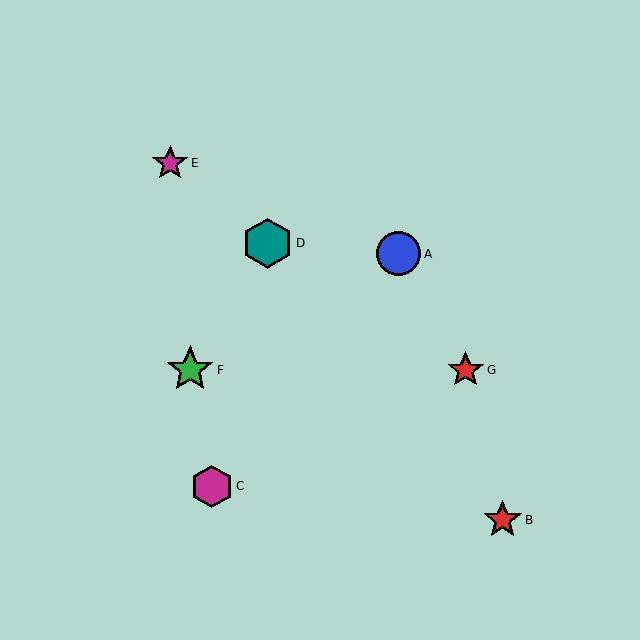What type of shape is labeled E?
Shape E is a magenta star.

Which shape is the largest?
The teal hexagon (labeled D) is the largest.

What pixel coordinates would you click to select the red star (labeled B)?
Click at (503, 520) to select the red star B.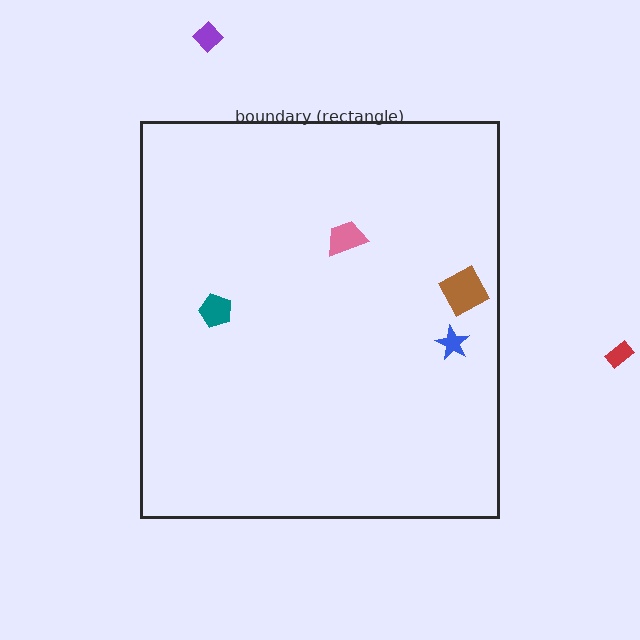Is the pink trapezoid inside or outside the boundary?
Inside.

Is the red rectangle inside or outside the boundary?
Outside.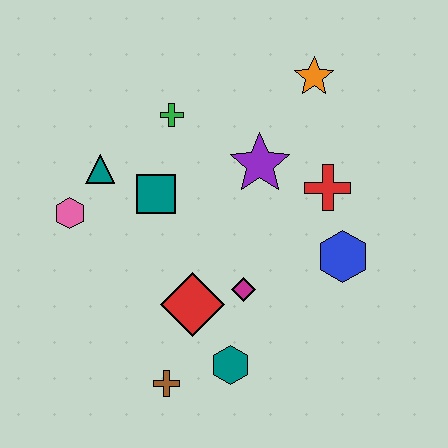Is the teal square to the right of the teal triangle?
Yes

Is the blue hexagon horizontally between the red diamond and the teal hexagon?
No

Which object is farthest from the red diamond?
The orange star is farthest from the red diamond.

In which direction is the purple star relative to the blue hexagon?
The purple star is above the blue hexagon.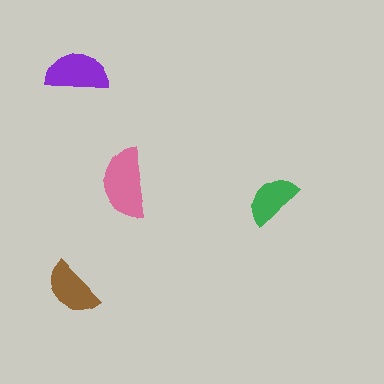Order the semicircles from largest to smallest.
the pink one, the purple one, the brown one, the green one.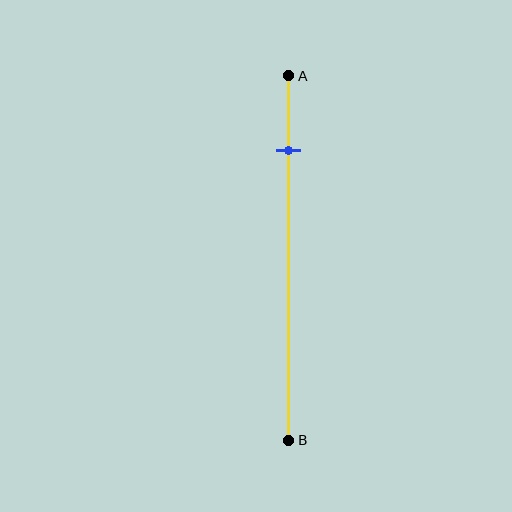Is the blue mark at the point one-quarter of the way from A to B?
No, the mark is at about 20% from A, not at the 25% one-quarter point.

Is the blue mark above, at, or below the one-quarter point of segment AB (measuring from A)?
The blue mark is above the one-quarter point of segment AB.